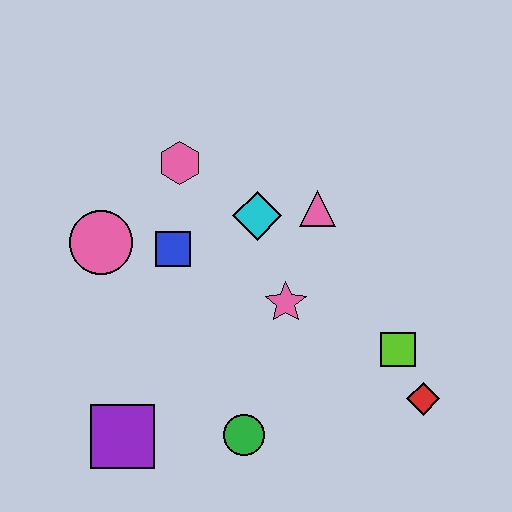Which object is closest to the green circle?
The purple square is closest to the green circle.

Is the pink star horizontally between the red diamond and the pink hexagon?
Yes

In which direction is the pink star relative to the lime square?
The pink star is to the left of the lime square.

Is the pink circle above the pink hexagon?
No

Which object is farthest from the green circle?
The pink hexagon is farthest from the green circle.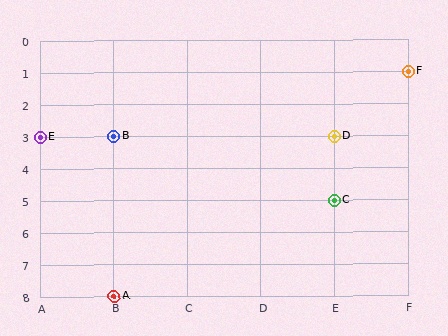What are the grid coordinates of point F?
Point F is at grid coordinates (F, 1).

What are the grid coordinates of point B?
Point B is at grid coordinates (B, 3).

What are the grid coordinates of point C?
Point C is at grid coordinates (E, 5).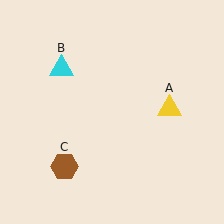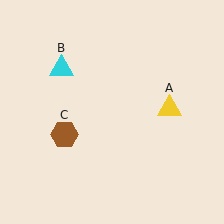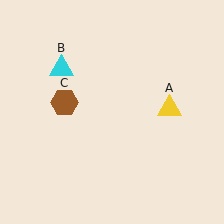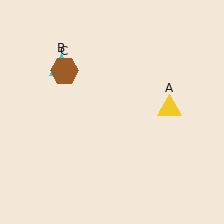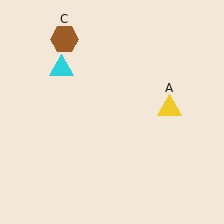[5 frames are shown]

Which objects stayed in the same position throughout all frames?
Yellow triangle (object A) and cyan triangle (object B) remained stationary.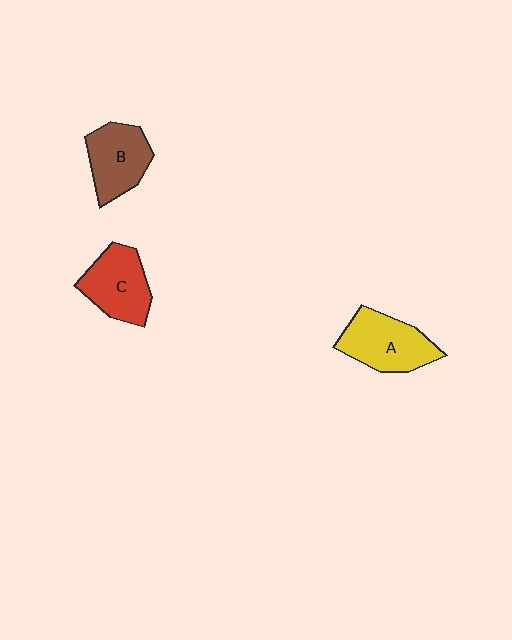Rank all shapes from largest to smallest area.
From largest to smallest: A (yellow), C (red), B (brown).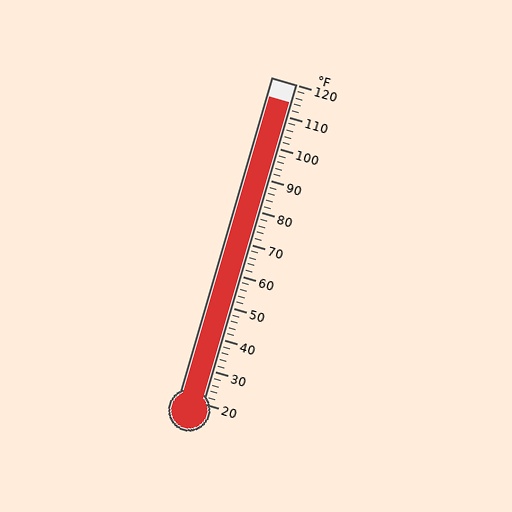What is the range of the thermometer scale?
The thermometer scale ranges from 20°F to 120°F.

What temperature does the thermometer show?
The thermometer shows approximately 114°F.